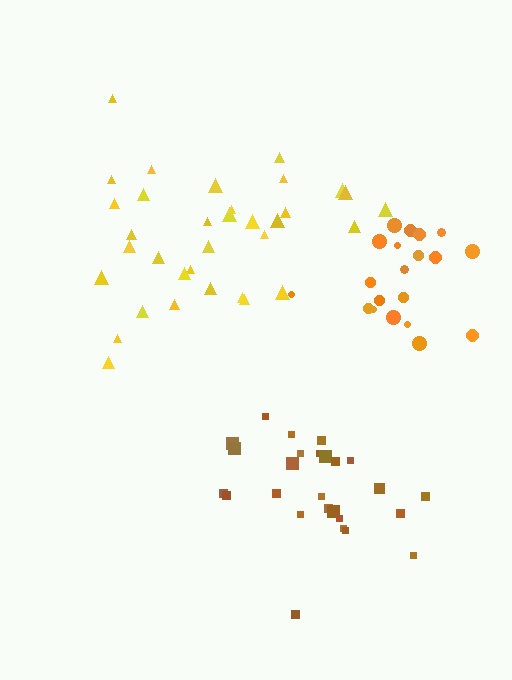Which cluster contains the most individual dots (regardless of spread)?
Yellow (34).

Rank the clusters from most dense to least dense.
brown, orange, yellow.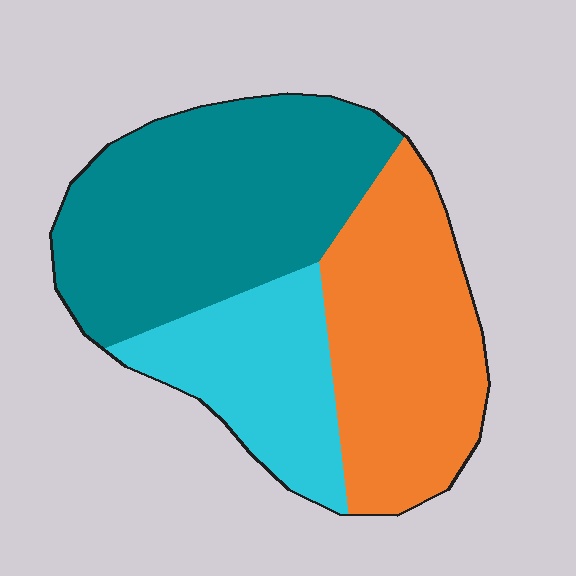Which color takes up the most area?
Teal, at roughly 45%.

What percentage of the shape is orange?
Orange covers roughly 35% of the shape.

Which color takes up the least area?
Cyan, at roughly 20%.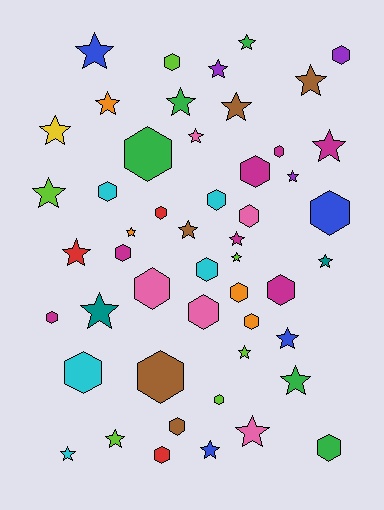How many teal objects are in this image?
There are 2 teal objects.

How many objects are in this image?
There are 50 objects.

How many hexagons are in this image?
There are 24 hexagons.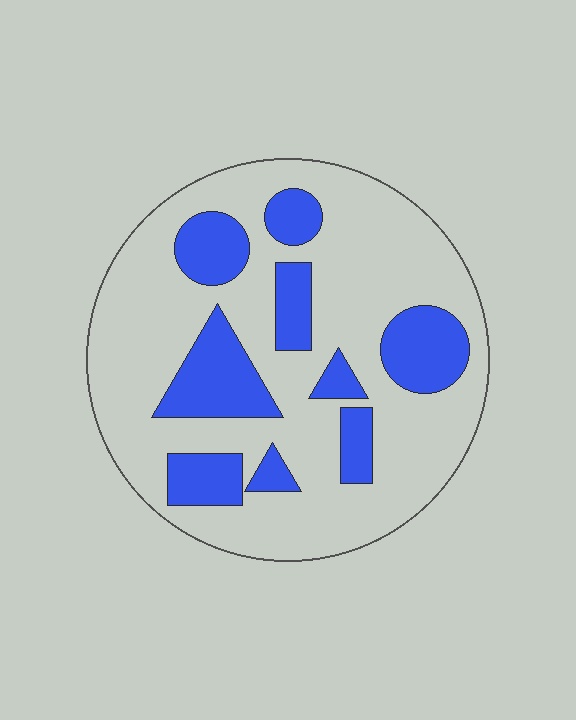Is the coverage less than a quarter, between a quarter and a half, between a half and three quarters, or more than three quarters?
Between a quarter and a half.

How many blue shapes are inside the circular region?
9.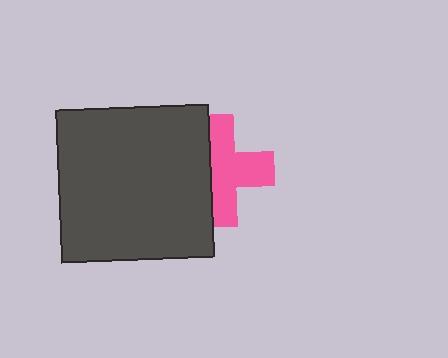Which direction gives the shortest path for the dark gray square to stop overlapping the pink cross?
Moving left gives the shortest separation.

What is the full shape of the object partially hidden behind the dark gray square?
The partially hidden object is a pink cross.